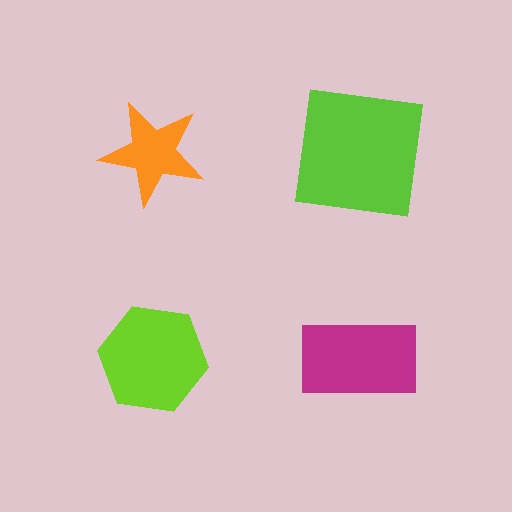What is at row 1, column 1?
An orange star.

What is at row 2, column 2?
A magenta rectangle.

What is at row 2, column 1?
A lime hexagon.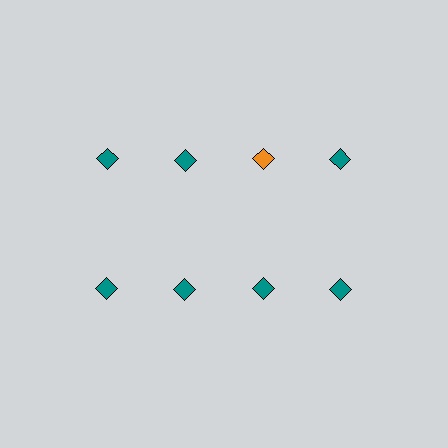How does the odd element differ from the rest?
It has a different color: orange instead of teal.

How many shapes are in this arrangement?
There are 8 shapes arranged in a grid pattern.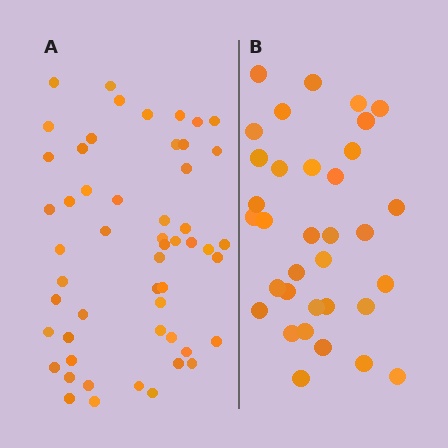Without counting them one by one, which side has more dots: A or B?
Region A (the left region) has more dots.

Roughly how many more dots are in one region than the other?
Region A has approximately 20 more dots than region B.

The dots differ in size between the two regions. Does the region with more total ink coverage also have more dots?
No. Region B has more total ink coverage because its dots are larger, but region A actually contains more individual dots. Total area can be misleading — the number of items is what matters here.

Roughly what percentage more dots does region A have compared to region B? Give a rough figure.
About 55% more.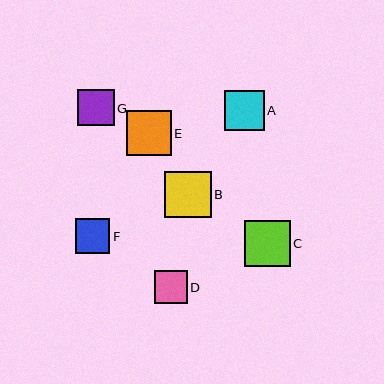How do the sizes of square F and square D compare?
Square F and square D are approximately the same size.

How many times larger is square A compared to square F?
Square A is approximately 1.1 times the size of square F.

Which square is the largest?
Square B is the largest with a size of approximately 47 pixels.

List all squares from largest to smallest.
From largest to smallest: B, C, E, A, G, F, D.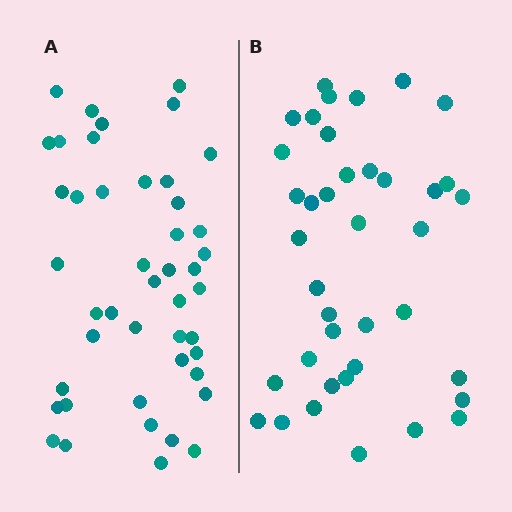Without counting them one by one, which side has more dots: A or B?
Region A (the left region) has more dots.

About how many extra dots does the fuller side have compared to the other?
Region A has about 6 more dots than region B.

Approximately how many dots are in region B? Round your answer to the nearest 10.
About 40 dots. (The exact count is 39, which rounds to 40.)